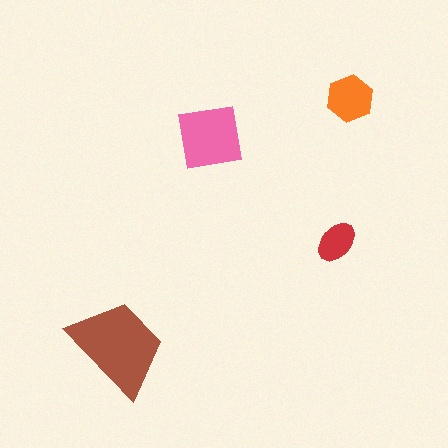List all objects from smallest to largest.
The red ellipse, the orange hexagon, the pink square, the brown trapezoid.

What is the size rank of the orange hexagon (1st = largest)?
3rd.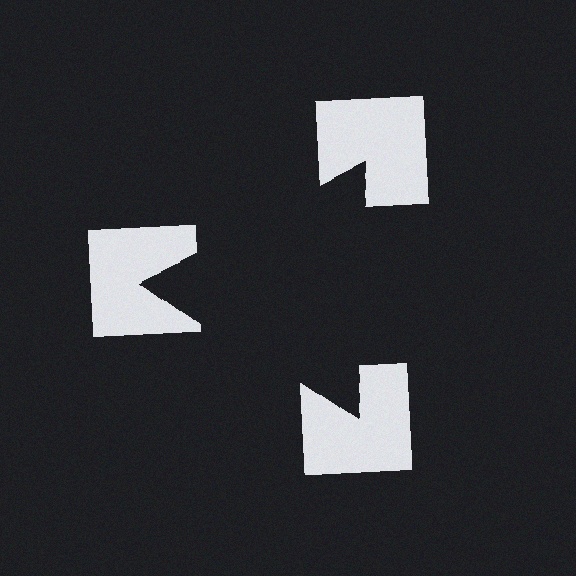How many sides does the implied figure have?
3 sides.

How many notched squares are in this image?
There are 3 — one at each vertex of the illusory triangle.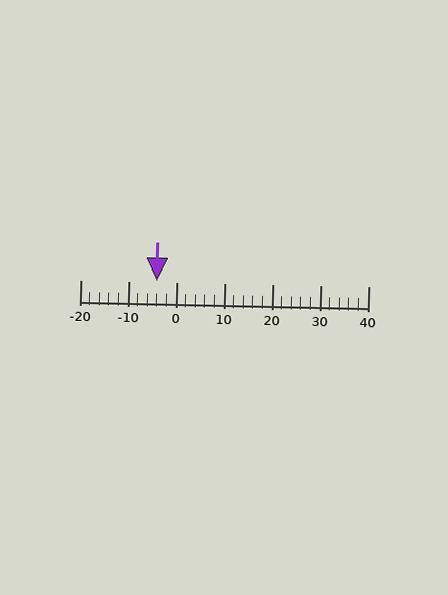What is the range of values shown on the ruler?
The ruler shows values from -20 to 40.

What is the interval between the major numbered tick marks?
The major tick marks are spaced 10 units apart.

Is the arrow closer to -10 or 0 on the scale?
The arrow is closer to 0.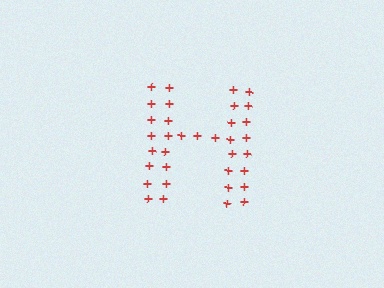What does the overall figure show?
The overall figure shows the letter H.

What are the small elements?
The small elements are plus signs.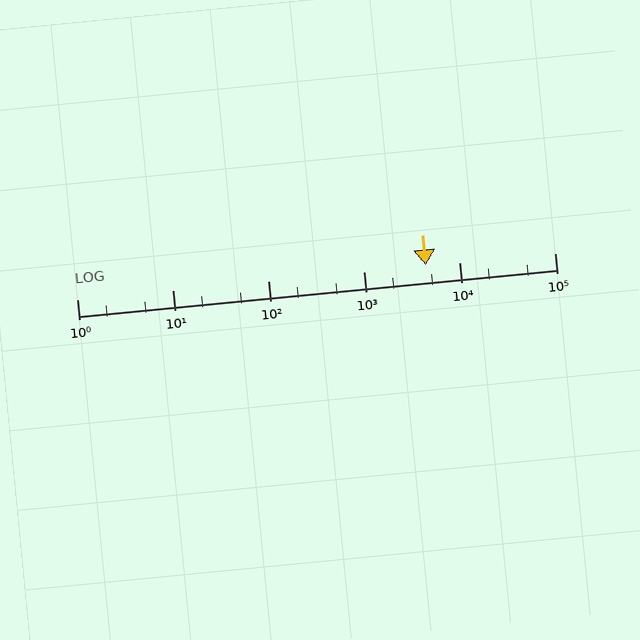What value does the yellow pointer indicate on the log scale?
The pointer indicates approximately 4500.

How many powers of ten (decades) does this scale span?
The scale spans 5 decades, from 1 to 100000.